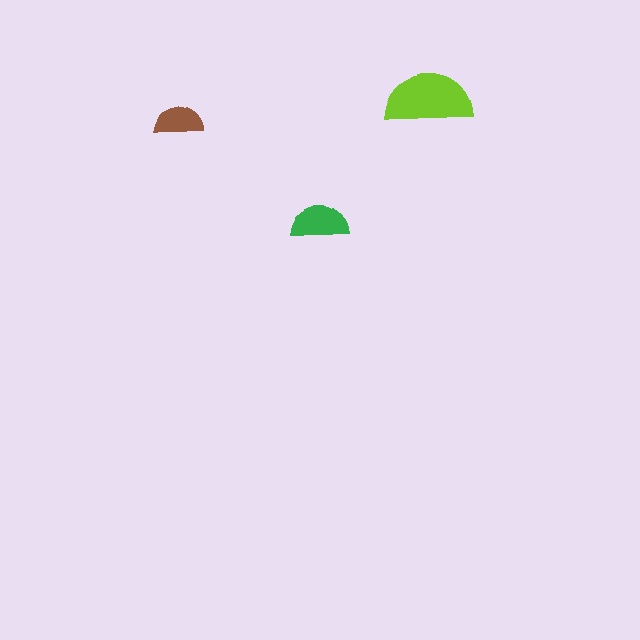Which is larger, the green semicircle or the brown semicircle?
The green one.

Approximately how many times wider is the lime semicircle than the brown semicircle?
About 2 times wider.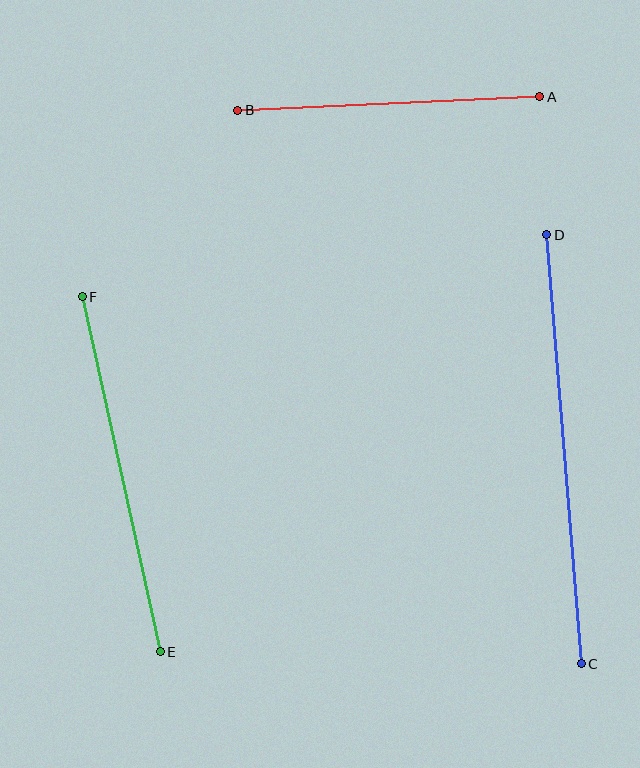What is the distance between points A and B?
The distance is approximately 302 pixels.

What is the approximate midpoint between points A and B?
The midpoint is at approximately (389, 103) pixels.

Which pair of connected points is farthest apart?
Points C and D are farthest apart.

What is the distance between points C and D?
The distance is approximately 431 pixels.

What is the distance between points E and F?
The distance is approximately 364 pixels.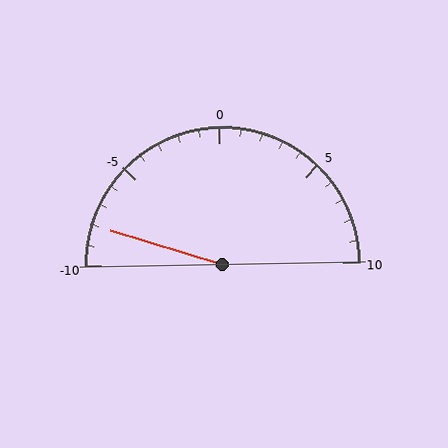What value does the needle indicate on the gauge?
The needle indicates approximately -8.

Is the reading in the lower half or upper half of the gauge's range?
The reading is in the lower half of the range (-10 to 10).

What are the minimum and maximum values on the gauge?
The gauge ranges from -10 to 10.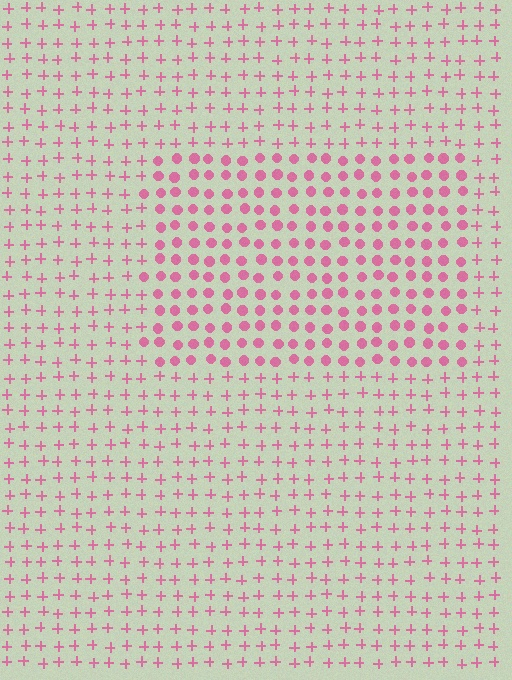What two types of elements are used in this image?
The image uses circles inside the rectangle region and plus signs outside it.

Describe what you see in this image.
The image is filled with small pink elements arranged in a uniform grid. A rectangle-shaped region contains circles, while the surrounding area contains plus signs. The boundary is defined purely by the change in element shape.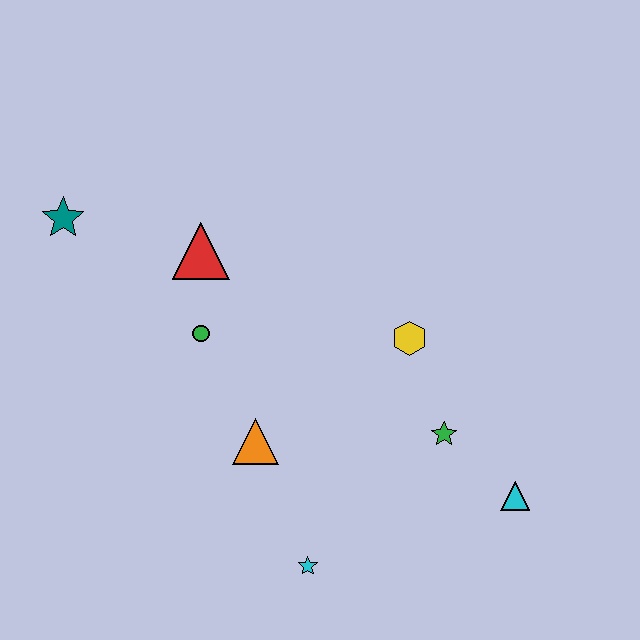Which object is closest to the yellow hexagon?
The green star is closest to the yellow hexagon.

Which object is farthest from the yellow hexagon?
The teal star is farthest from the yellow hexagon.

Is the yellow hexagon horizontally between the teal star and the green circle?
No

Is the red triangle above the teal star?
No